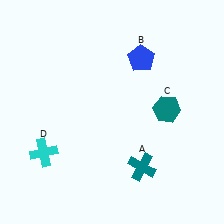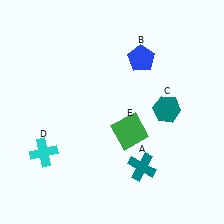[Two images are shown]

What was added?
A green square (E) was added in Image 2.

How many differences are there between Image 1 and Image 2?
There is 1 difference between the two images.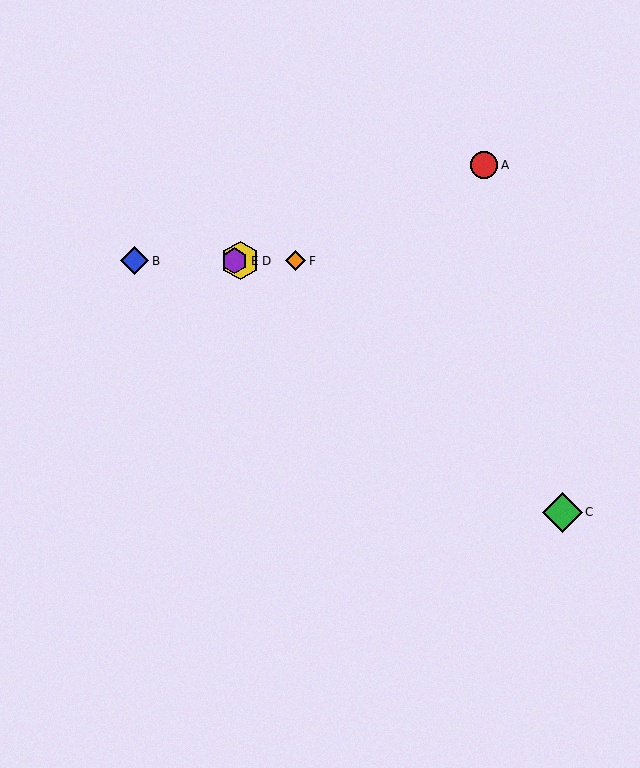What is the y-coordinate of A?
Object A is at y≈165.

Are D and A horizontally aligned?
No, D is at y≈261 and A is at y≈165.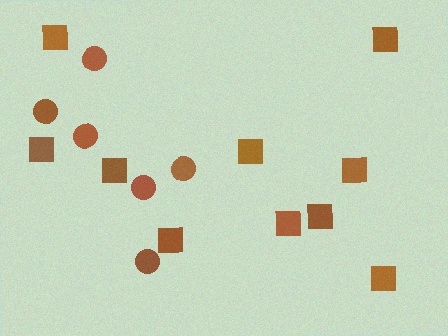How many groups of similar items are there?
There are 2 groups: one group of circles (6) and one group of squares (10).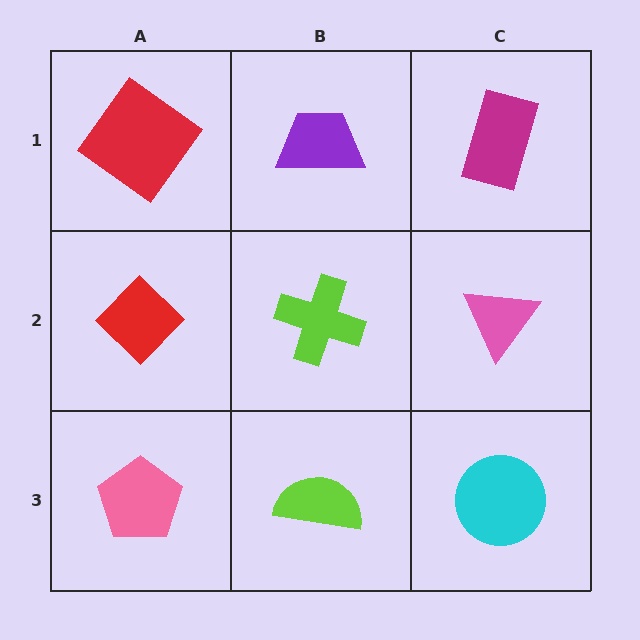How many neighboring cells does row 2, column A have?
3.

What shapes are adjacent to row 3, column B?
A lime cross (row 2, column B), a pink pentagon (row 3, column A), a cyan circle (row 3, column C).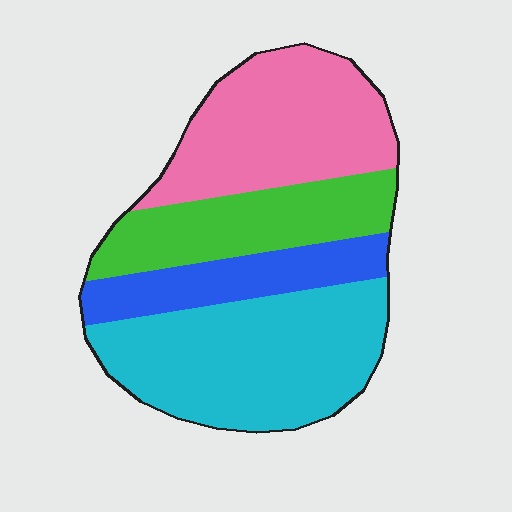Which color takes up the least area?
Blue, at roughly 15%.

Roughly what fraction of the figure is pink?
Pink covers roughly 30% of the figure.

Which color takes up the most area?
Cyan, at roughly 35%.